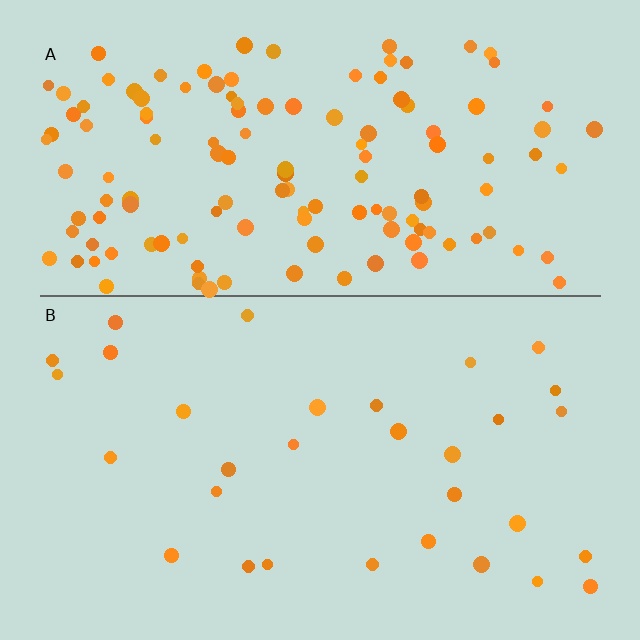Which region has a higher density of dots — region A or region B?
A (the top).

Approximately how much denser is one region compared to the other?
Approximately 4.3× — region A over region B.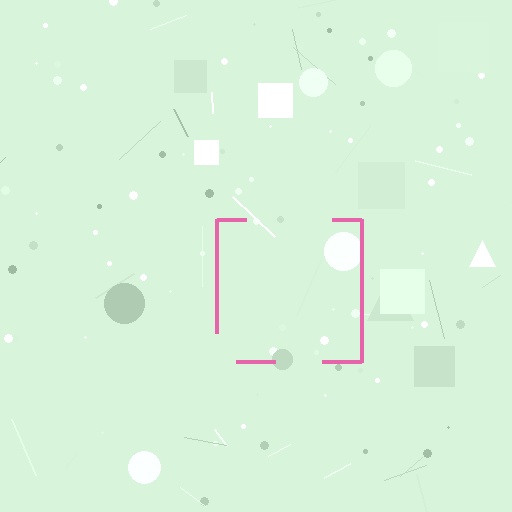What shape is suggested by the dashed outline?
The dashed outline suggests a square.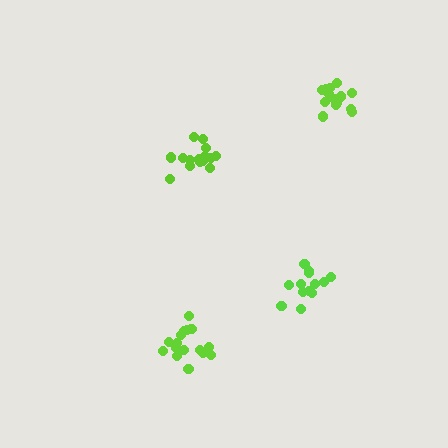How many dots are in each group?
Group 1: 13 dots, Group 2: 14 dots, Group 3: 15 dots, Group 4: 16 dots (58 total).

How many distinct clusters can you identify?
There are 4 distinct clusters.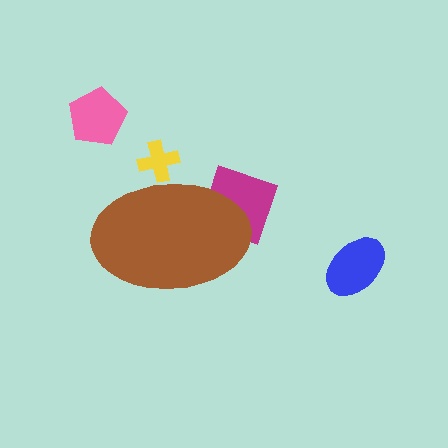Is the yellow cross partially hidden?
Yes, the yellow cross is partially hidden behind the brown ellipse.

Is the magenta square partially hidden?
Yes, the magenta square is partially hidden behind the brown ellipse.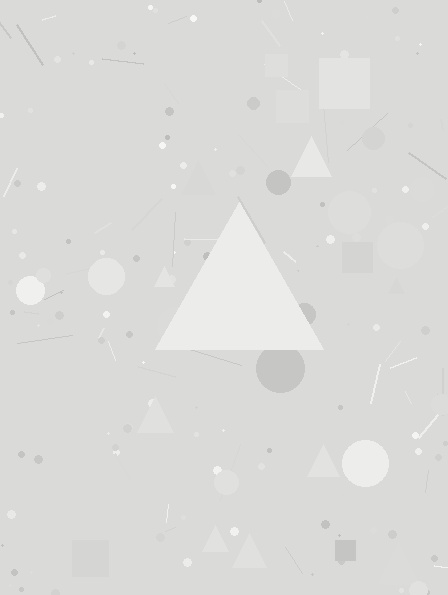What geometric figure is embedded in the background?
A triangle is embedded in the background.